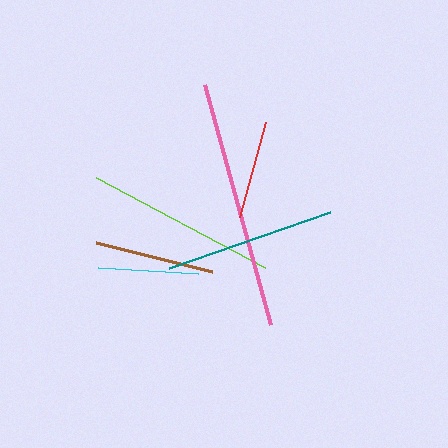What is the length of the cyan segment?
The cyan segment is approximately 100 pixels long.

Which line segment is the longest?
The pink line is the longest at approximately 249 pixels.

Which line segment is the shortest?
The red line is the shortest at approximately 98 pixels.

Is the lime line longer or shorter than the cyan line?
The lime line is longer than the cyan line.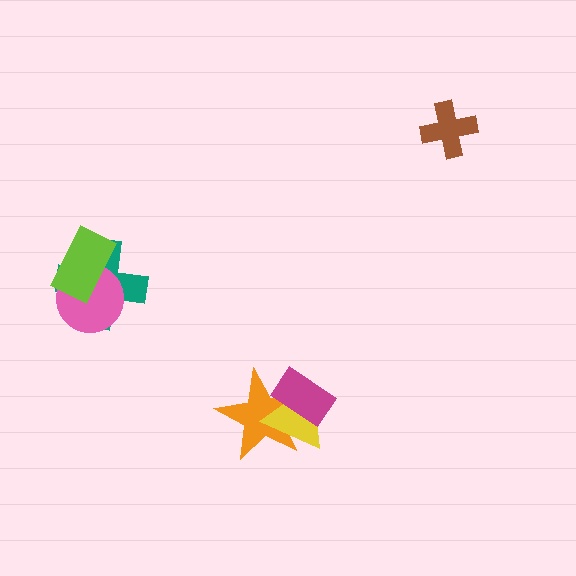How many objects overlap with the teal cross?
2 objects overlap with the teal cross.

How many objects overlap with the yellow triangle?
2 objects overlap with the yellow triangle.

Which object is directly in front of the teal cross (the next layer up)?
The pink circle is directly in front of the teal cross.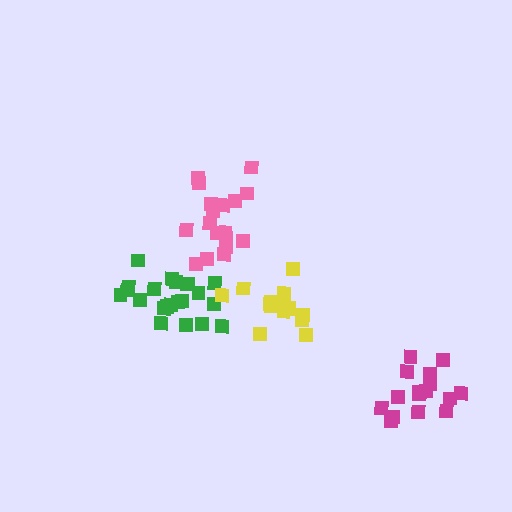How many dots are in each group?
Group 1: 21 dots, Group 2: 17 dots, Group 3: 18 dots, Group 4: 17 dots (73 total).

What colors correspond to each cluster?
The clusters are colored: green, yellow, pink, magenta.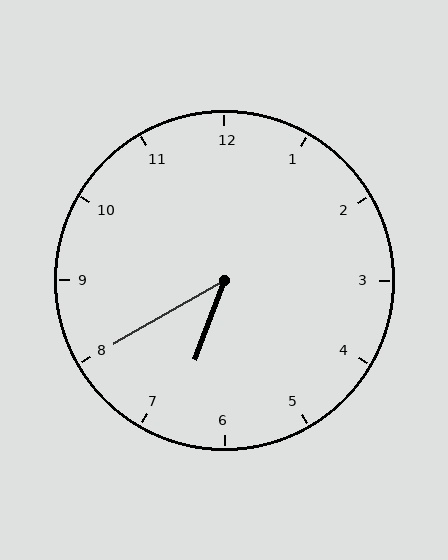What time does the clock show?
6:40.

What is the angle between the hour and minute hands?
Approximately 40 degrees.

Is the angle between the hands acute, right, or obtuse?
It is acute.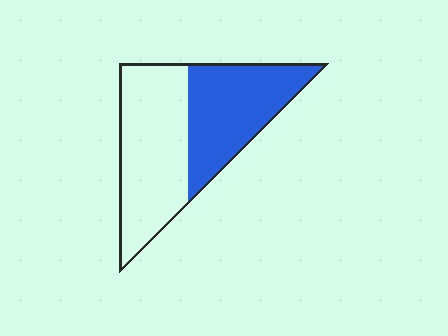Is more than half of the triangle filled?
No.